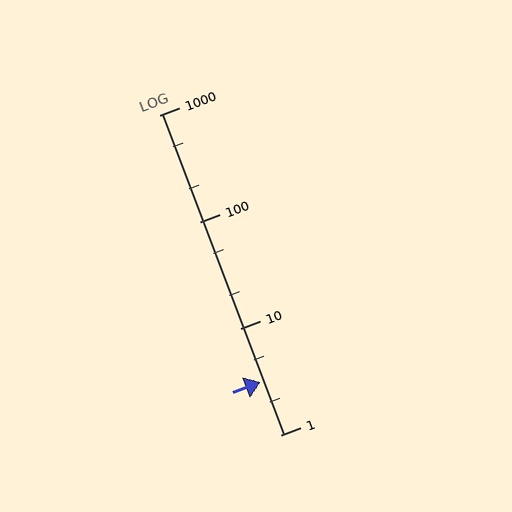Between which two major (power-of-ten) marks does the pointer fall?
The pointer is between 1 and 10.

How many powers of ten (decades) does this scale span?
The scale spans 3 decades, from 1 to 1000.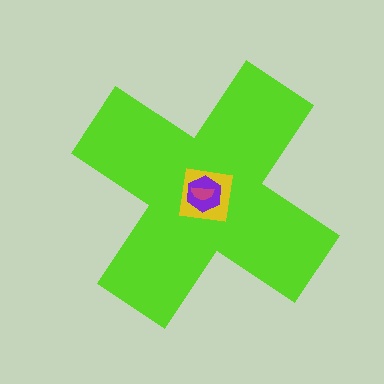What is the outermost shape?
The lime cross.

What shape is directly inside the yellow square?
The purple hexagon.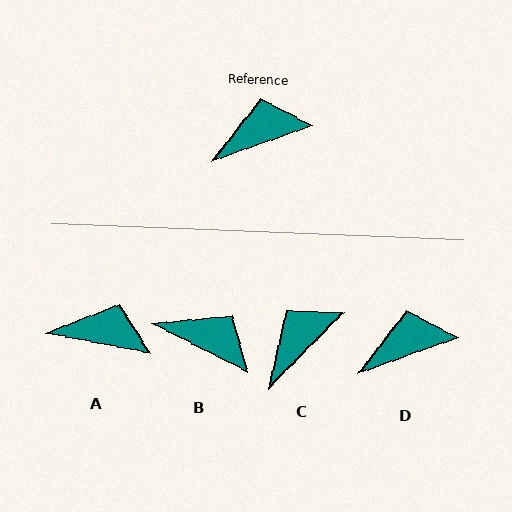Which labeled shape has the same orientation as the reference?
D.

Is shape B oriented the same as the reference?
No, it is off by about 47 degrees.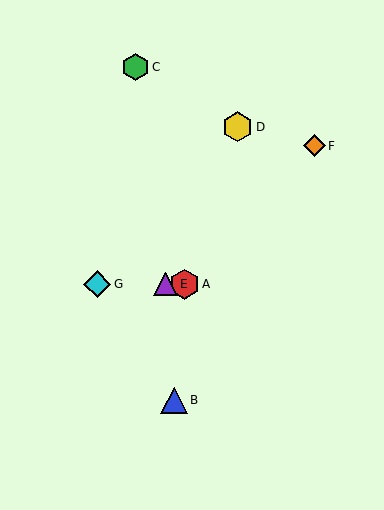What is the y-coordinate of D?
Object D is at y≈127.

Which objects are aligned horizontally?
Objects A, E, G are aligned horizontally.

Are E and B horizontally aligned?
No, E is at y≈284 and B is at y≈400.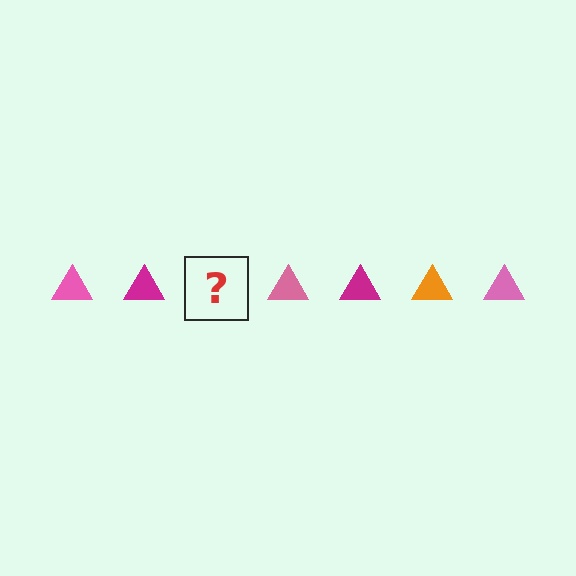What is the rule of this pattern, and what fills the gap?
The rule is that the pattern cycles through pink, magenta, orange triangles. The gap should be filled with an orange triangle.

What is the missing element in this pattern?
The missing element is an orange triangle.